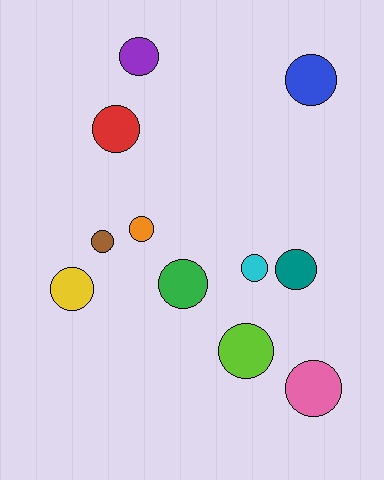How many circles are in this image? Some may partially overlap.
There are 11 circles.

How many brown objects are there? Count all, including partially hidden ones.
There is 1 brown object.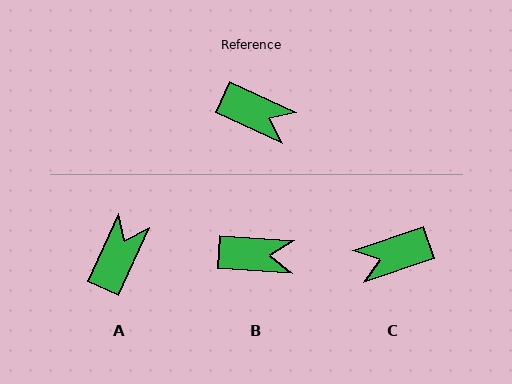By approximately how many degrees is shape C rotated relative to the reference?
Approximately 137 degrees clockwise.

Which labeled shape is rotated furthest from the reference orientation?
C, about 137 degrees away.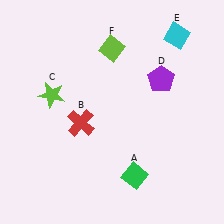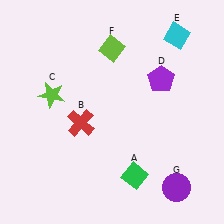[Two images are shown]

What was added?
A purple circle (G) was added in Image 2.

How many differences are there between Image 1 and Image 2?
There is 1 difference between the two images.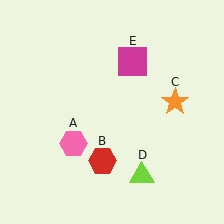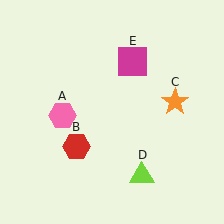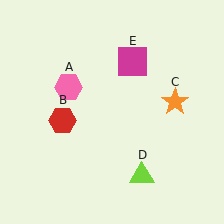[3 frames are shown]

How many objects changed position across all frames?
2 objects changed position: pink hexagon (object A), red hexagon (object B).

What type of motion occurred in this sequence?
The pink hexagon (object A), red hexagon (object B) rotated clockwise around the center of the scene.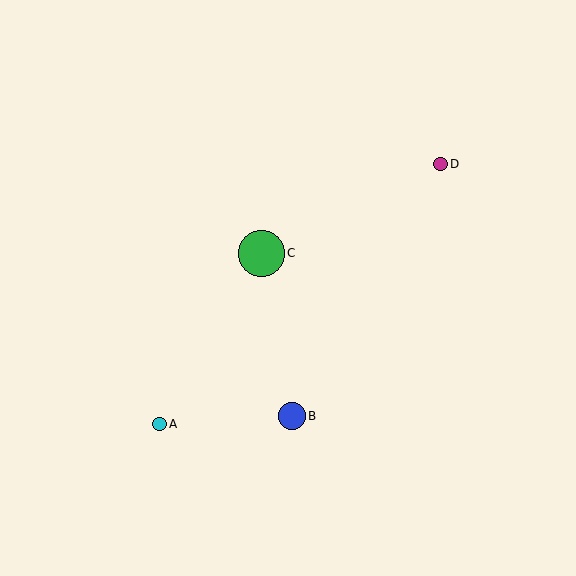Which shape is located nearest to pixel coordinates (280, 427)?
The blue circle (labeled B) at (292, 416) is nearest to that location.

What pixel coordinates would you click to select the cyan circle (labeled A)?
Click at (160, 424) to select the cyan circle A.